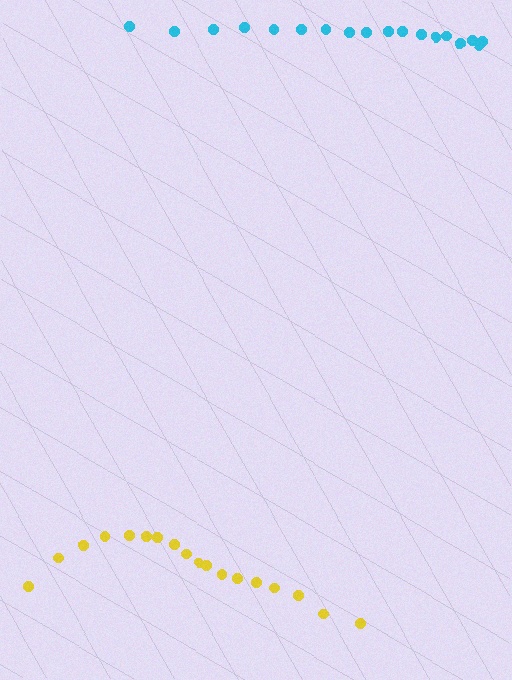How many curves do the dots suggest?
There are 2 distinct paths.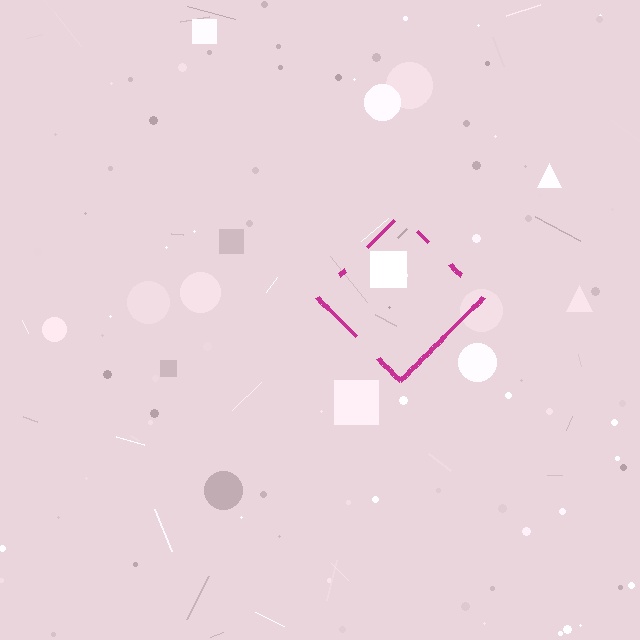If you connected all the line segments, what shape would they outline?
They would outline a diamond.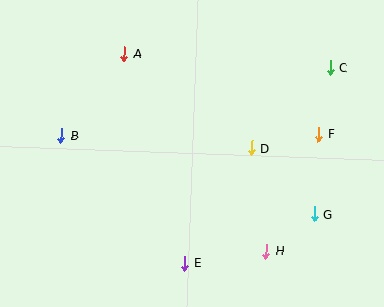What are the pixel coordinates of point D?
Point D is at (252, 148).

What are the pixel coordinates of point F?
Point F is at (318, 134).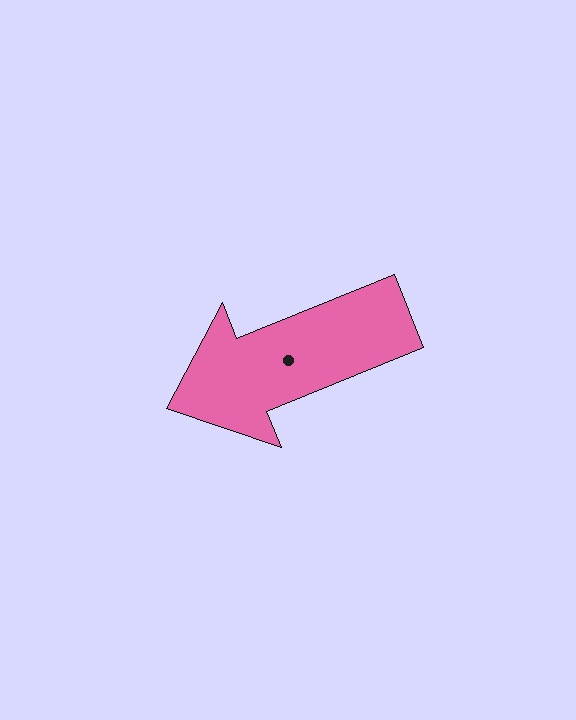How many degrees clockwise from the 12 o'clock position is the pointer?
Approximately 248 degrees.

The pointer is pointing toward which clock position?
Roughly 8 o'clock.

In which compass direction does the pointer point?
West.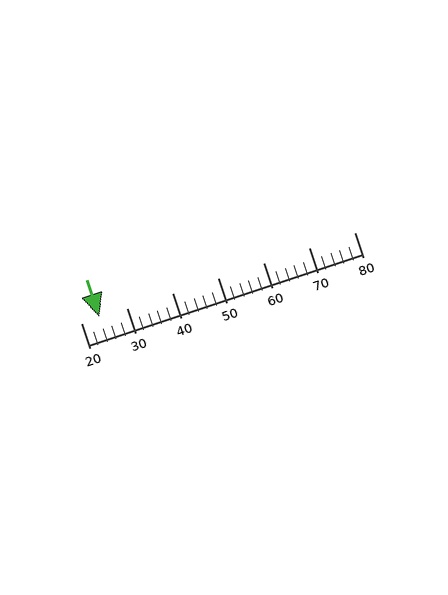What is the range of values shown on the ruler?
The ruler shows values from 20 to 80.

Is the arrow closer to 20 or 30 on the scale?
The arrow is closer to 20.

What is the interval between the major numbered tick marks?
The major tick marks are spaced 10 units apart.